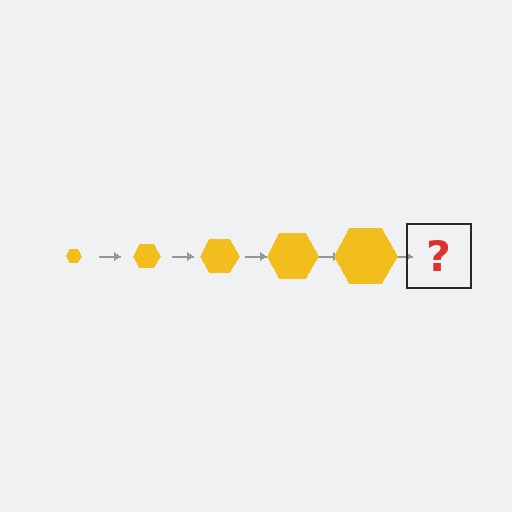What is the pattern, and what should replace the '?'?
The pattern is that the hexagon gets progressively larger each step. The '?' should be a yellow hexagon, larger than the previous one.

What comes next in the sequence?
The next element should be a yellow hexagon, larger than the previous one.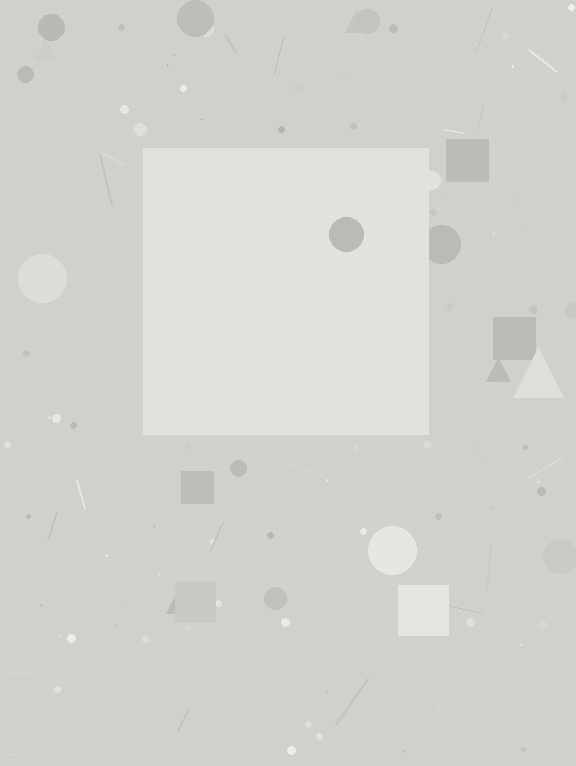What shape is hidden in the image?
A square is hidden in the image.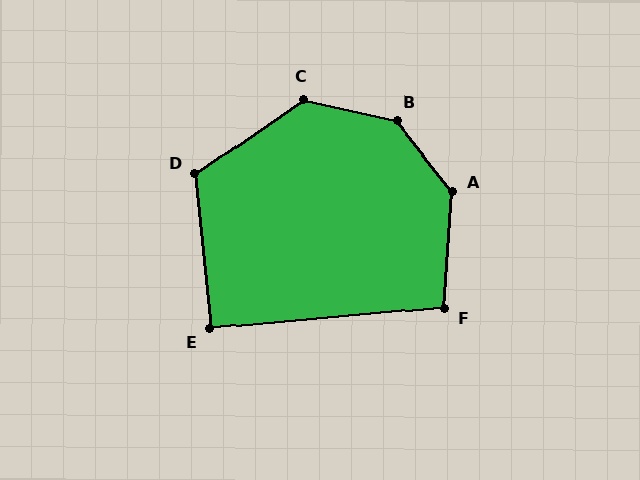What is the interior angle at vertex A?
Approximately 137 degrees (obtuse).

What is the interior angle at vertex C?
Approximately 132 degrees (obtuse).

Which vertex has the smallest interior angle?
E, at approximately 91 degrees.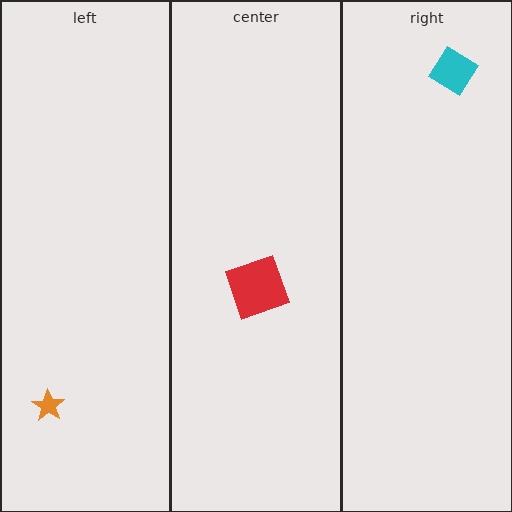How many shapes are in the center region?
1.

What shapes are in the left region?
The orange star.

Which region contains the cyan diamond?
The right region.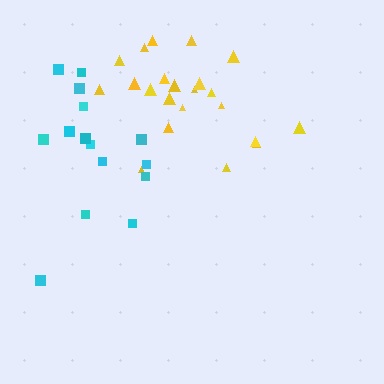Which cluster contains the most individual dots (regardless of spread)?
Yellow (22).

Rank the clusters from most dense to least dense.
yellow, cyan.